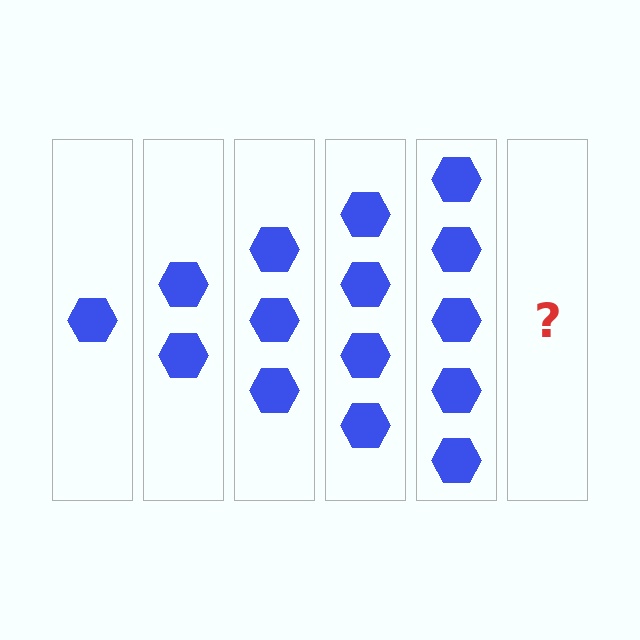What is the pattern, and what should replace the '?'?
The pattern is that each step adds one more hexagon. The '?' should be 6 hexagons.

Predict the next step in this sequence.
The next step is 6 hexagons.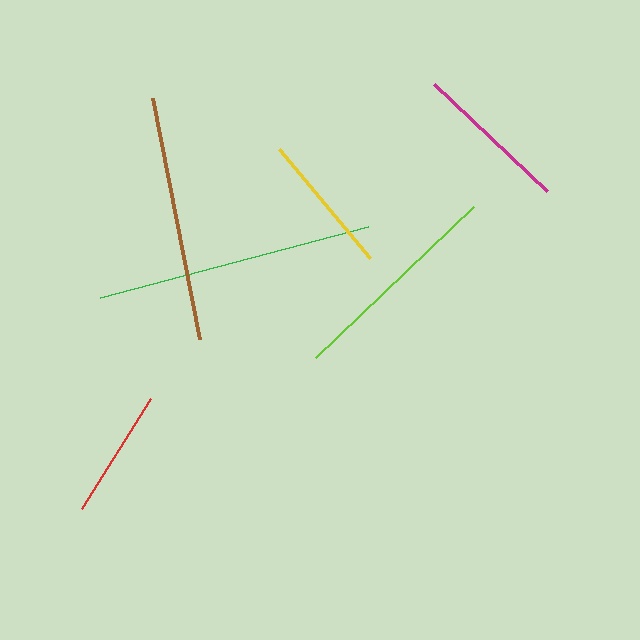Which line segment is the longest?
The green line is the longest at approximately 278 pixels.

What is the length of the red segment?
The red segment is approximately 130 pixels long.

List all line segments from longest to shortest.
From longest to shortest: green, brown, lime, magenta, yellow, red.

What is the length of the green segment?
The green segment is approximately 278 pixels long.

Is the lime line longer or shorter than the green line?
The green line is longer than the lime line.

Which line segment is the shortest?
The red line is the shortest at approximately 130 pixels.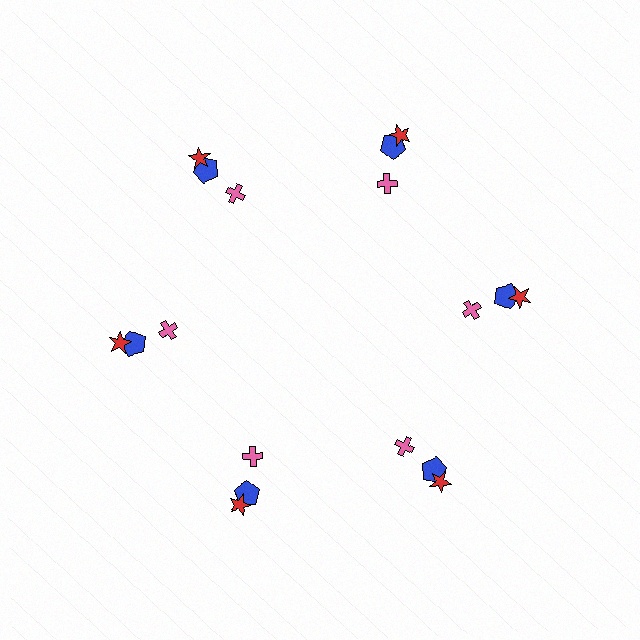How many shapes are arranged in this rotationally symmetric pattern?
There are 18 shapes, arranged in 6 groups of 3.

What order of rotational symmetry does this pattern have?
This pattern has 6-fold rotational symmetry.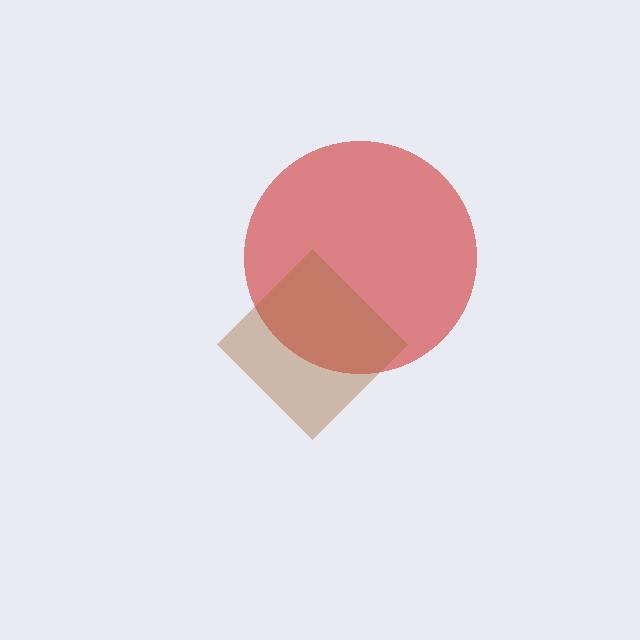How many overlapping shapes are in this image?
There are 2 overlapping shapes in the image.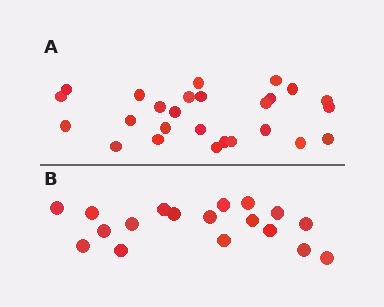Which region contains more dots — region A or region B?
Region A (the top region) has more dots.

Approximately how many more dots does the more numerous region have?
Region A has roughly 8 or so more dots than region B.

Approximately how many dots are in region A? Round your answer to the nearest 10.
About 30 dots. (The exact count is 26, which rounds to 30.)